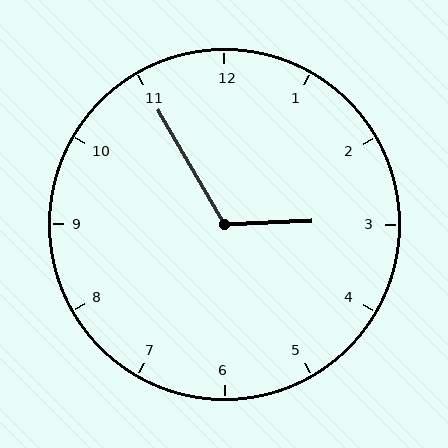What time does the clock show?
2:55.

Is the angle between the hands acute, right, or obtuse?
It is obtuse.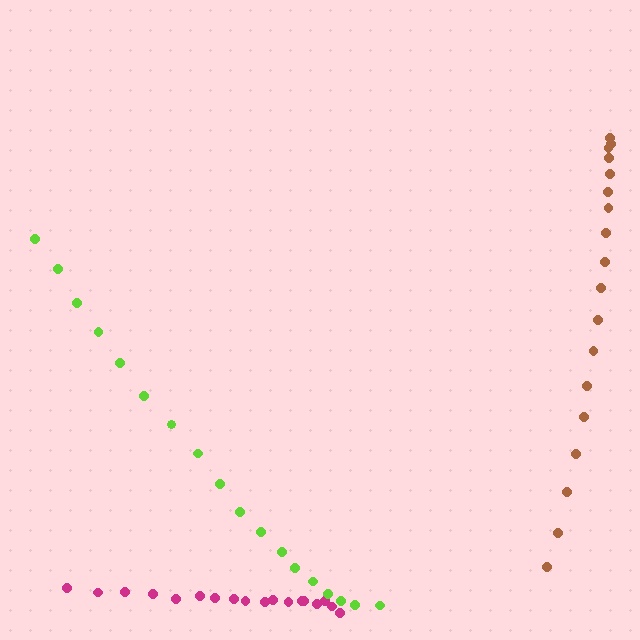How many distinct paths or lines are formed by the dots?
There are 3 distinct paths.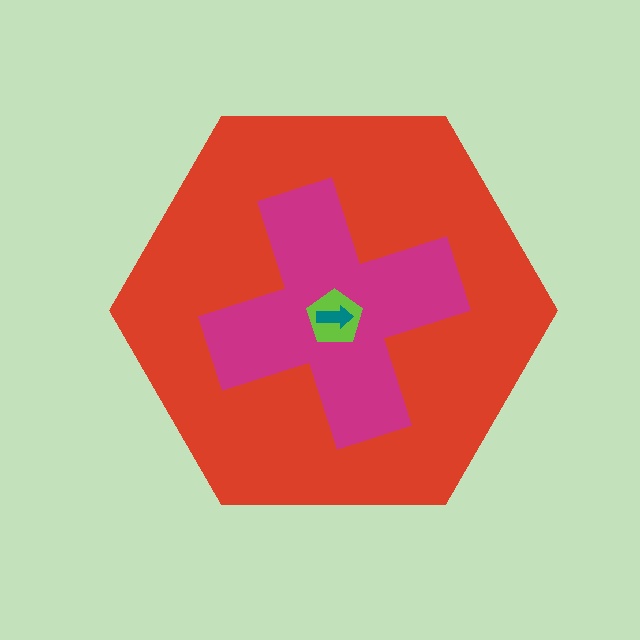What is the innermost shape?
The teal arrow.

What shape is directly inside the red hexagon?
The magenta cross.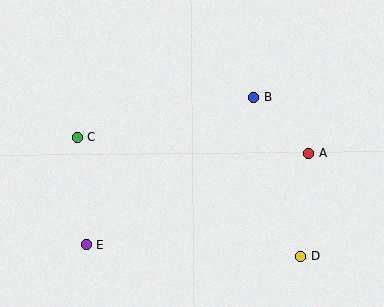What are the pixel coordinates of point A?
Point A is at (309, 153).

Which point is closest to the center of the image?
Point B at (254, 98) is closest to the center.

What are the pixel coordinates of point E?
Point E is at (86, 245).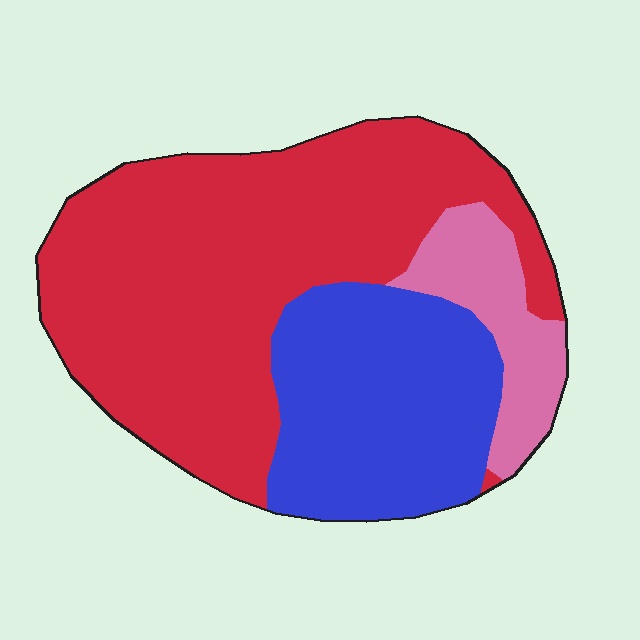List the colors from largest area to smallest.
From largest to smallest: red, blue, pink.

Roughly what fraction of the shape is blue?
Blue covers around 30% of the shape.